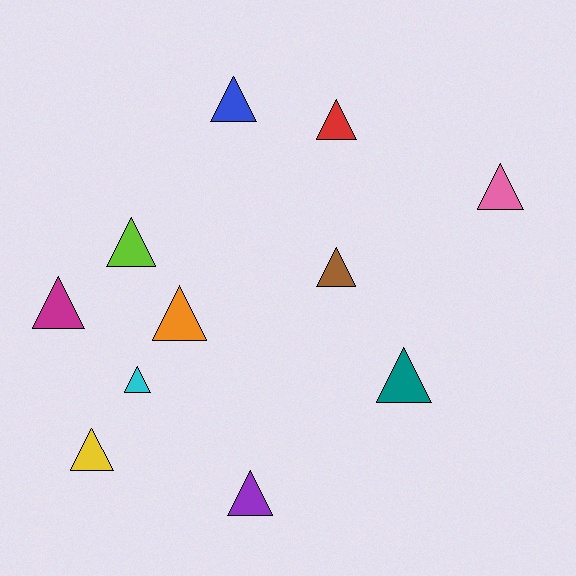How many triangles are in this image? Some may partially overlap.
There are 11 triangles.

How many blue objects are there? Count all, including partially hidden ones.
There is 1 blue object.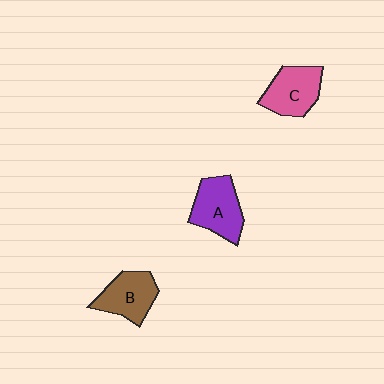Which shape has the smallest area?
Shape B (brown).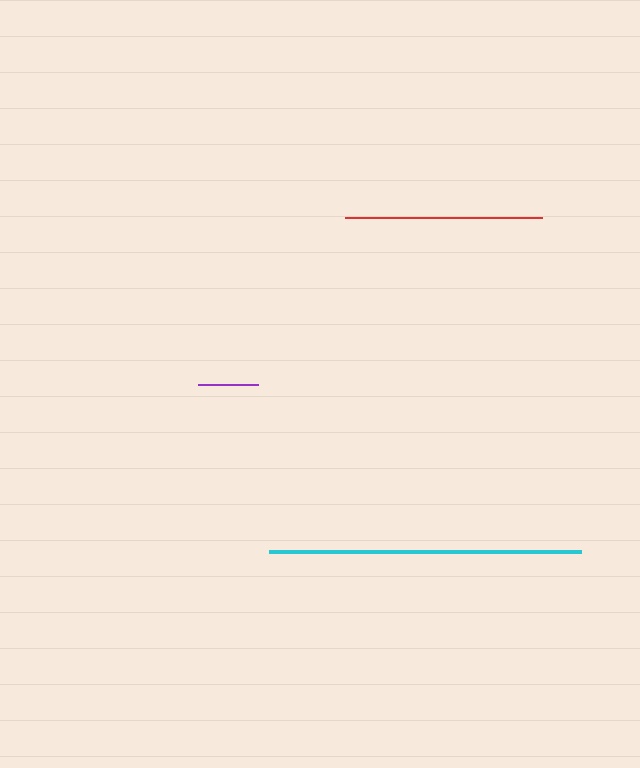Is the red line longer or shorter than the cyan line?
The cyan line is longer than the red line.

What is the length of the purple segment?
The purple segment is approximately 60 pixels long.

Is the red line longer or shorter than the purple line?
The red line is longer than the purple line.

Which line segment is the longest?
The cyan line is the longest at approximately 312 pixels.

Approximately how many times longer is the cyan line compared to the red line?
The cyan line is approximately 1.6 times the length of the red line.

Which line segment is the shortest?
The purple line is the shortest at approximately 60 pixels.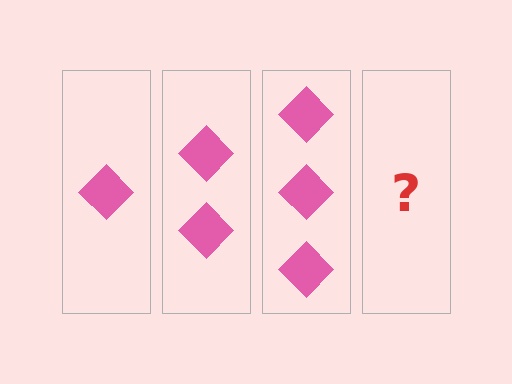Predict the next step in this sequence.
The next step is 4 diamonds.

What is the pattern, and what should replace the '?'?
The pattern is that each step adds one more diamond. The '?' should be 4 diamonds.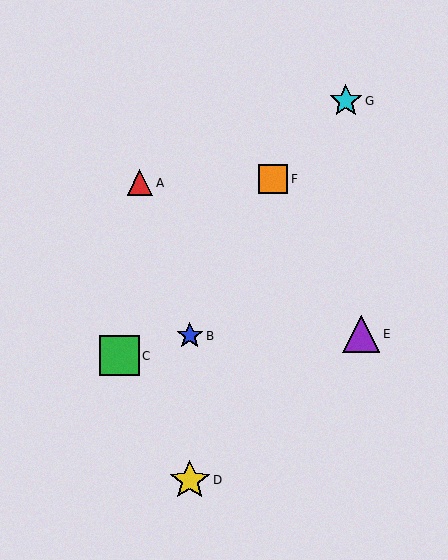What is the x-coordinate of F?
Object F is at x≈273.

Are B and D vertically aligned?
Yes, both are at x≈190.